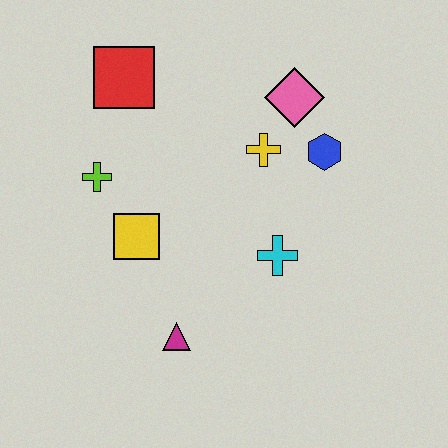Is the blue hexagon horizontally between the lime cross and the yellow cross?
No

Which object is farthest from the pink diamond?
The magenta triangle is farthest from the pink diamond.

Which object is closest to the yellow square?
The lime cross is closest to the yellow square.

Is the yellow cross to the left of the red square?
No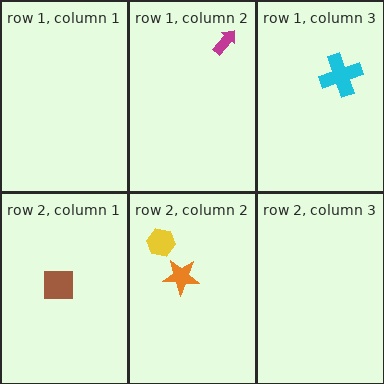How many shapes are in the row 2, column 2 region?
2.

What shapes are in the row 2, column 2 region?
The yellow hexagon, the orange star.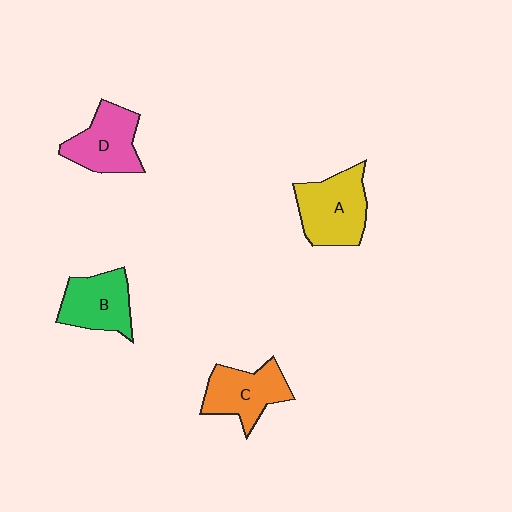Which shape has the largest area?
Shape A (yellow).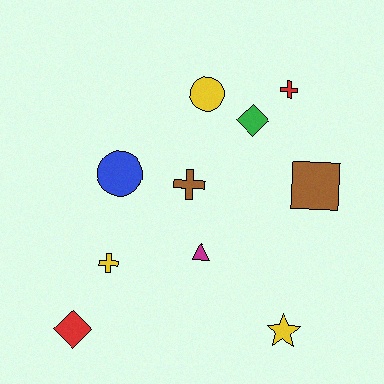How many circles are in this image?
There are 2 circles.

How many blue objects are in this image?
There is 1 blue object.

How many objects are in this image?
There are 10 objects.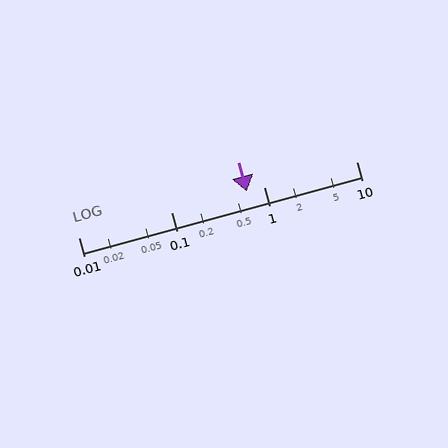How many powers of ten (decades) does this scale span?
The scale spans 3 decades, from 0.01 to 10.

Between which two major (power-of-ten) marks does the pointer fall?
The pointer is between 0.1 and 1.